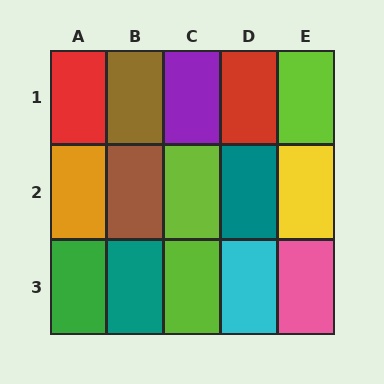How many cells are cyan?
1 cell is cyan.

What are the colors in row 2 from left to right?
Orange, brown, lime, teal, yellow.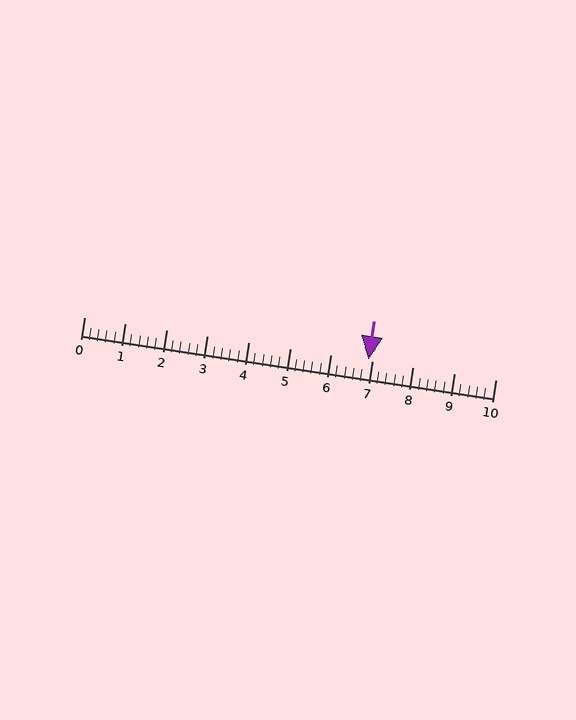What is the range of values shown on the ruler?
The ruler shows values from 0 to 10.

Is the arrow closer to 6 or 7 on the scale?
The arrow is closer to 7.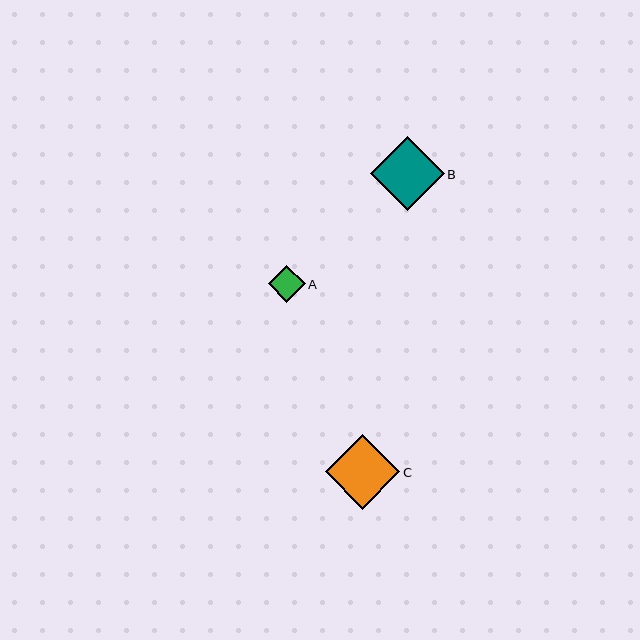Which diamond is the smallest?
Diamond A is the smallest with a size of approximately 37 pixels.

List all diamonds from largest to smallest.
From largest to smallest: C, B, A.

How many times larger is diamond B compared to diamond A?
Diamond B is approximately 2.0 times the size of diamond A.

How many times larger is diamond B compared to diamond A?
Diamond B is approximately 2.0 times the size of diamond A.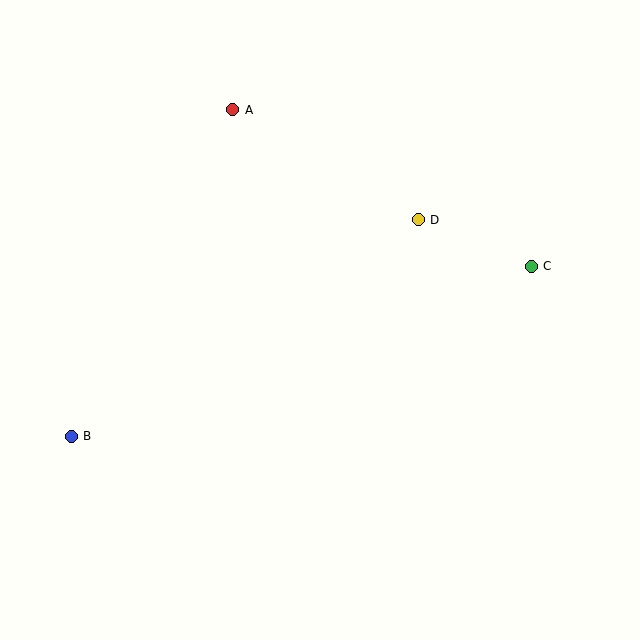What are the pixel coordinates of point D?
Point D is at (418, 220).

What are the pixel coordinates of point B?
Point B is at (71, 436).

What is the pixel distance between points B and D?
The distance between B and D is 409 pixels.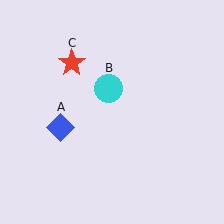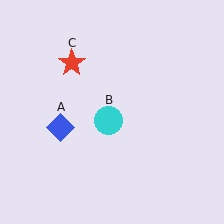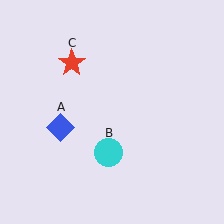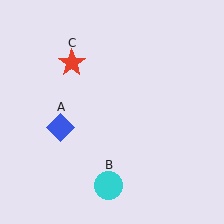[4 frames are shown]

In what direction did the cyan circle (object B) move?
The cyan circle (object B) moved down.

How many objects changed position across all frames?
1 object changed position: cyan circle (object B).